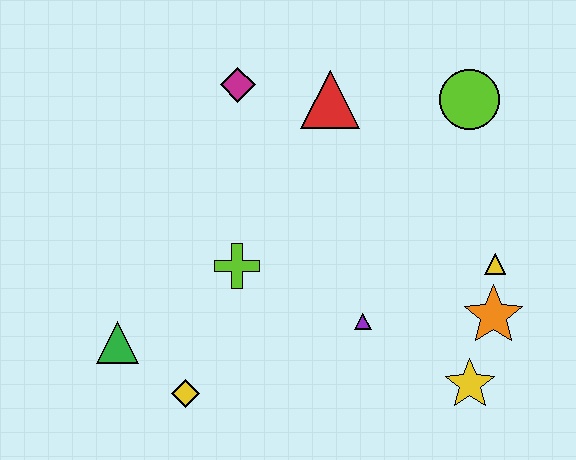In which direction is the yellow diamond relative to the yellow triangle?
The yellow diamond is to the left of the yellow triangle.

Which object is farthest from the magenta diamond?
The yellow star is farthest from the magenta diamond.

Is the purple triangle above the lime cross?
No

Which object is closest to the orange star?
The yellow triangle is closest to the orange star.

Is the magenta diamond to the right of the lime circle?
No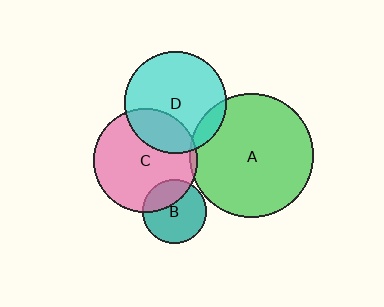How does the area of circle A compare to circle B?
Approximately 3.7 times.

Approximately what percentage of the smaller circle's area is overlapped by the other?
Approximately 5%.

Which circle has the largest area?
Circle A (green).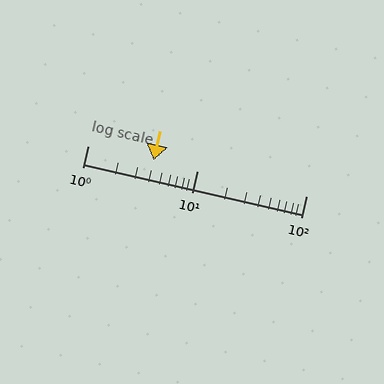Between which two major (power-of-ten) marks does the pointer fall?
The pointer is between 1 and 10.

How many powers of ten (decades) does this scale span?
The scale spans 2 decades, from 1 to 100.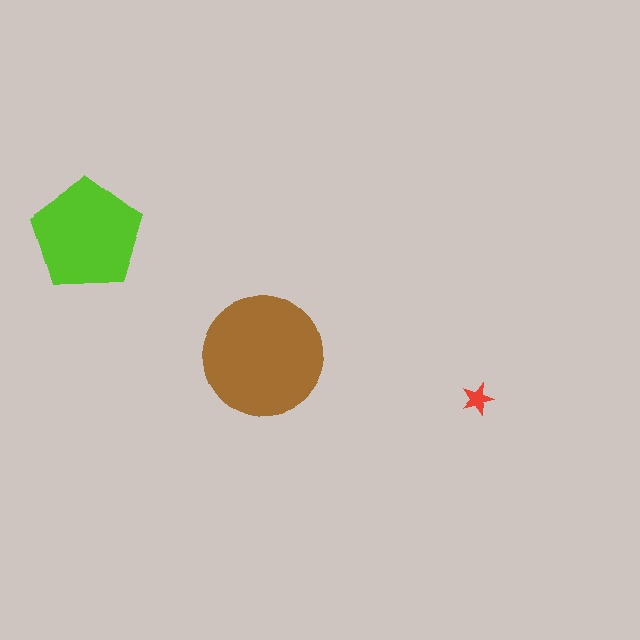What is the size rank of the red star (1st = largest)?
3rd.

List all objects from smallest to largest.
The red star, the lime pentagon, the brown circle.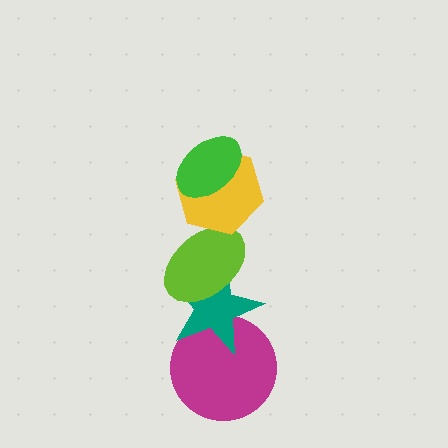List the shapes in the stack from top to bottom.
From top to bottom: the green ellipse, the yellow hexagon, the lime ellipse, the teal star, the magenta circle.